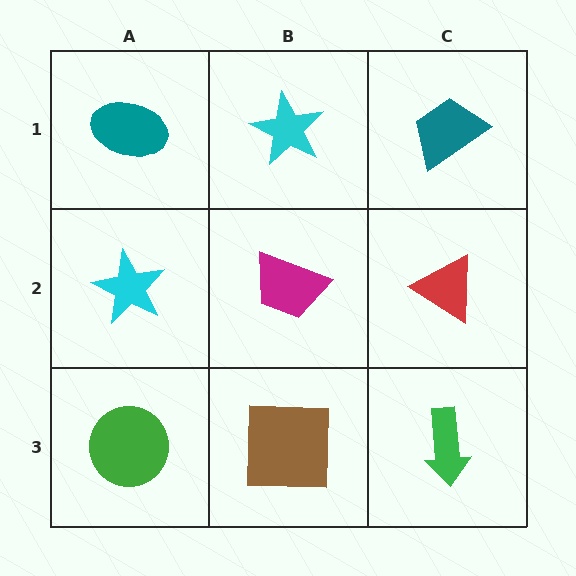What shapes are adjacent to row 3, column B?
A magenta trapezoid (row 2, column B), a green circle (row 3, column A), a green arrow (row 3, column C).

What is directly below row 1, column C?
A red triangle.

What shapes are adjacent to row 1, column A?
A cyan star (row 2, column A), a cyan star (row 1, column B).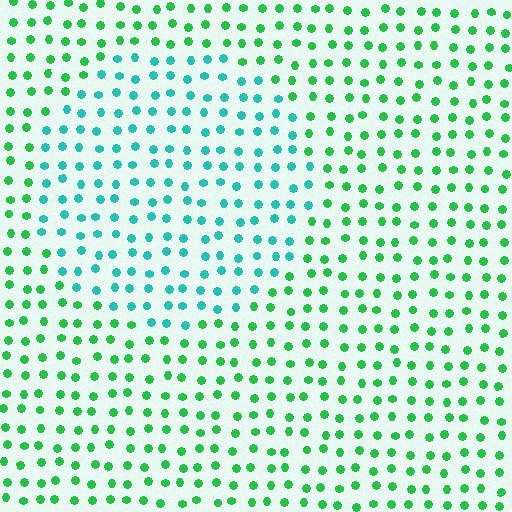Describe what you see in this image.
The image is filled with small green elements in a uniform arrangement. A circle-shaped region is visible where the elements are tinted to a slightly different hue, forming a subtle color boundary.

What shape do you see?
I see a circle.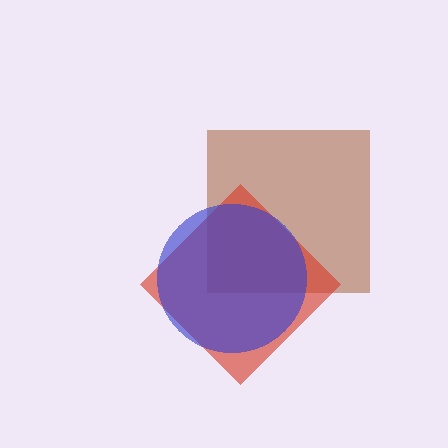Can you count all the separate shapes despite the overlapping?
Yes, there are 3 separate shapes.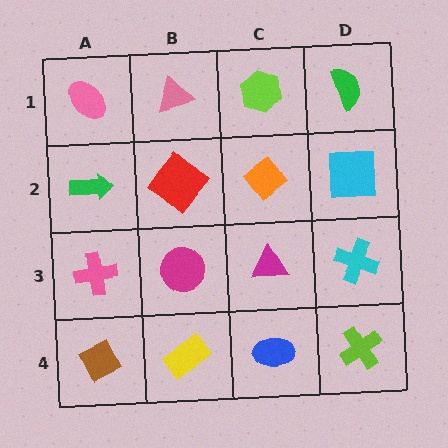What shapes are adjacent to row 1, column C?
An orange diamond (row 2, column C), a pink triangle (row 1, column B), a green semicircle (row 1, column D).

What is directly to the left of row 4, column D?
A blue ellipse.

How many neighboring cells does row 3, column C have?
4.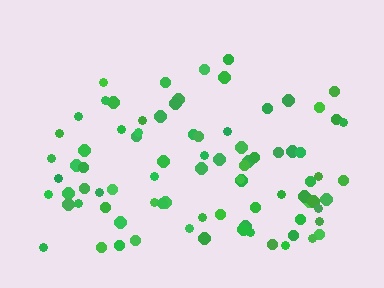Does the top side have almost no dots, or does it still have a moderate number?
Still a moderate number, just noticeably fewer than the bottom.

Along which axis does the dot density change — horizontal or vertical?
Vertical.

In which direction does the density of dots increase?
From top to bottom, with the bottom side densest.